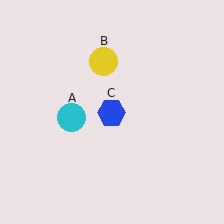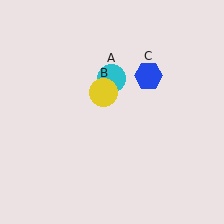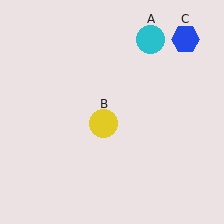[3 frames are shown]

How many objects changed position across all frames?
3 objects changed position: cyan circle (object A), yellow circle (object B), blue hexagon (object C).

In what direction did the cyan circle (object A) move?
The cyan circle (object A) moved up and to the right.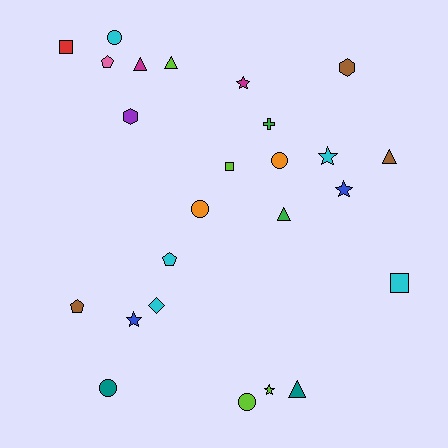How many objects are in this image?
There are 25 objects.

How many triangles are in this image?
There are 5 triangles.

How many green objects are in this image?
There are 2 green objects.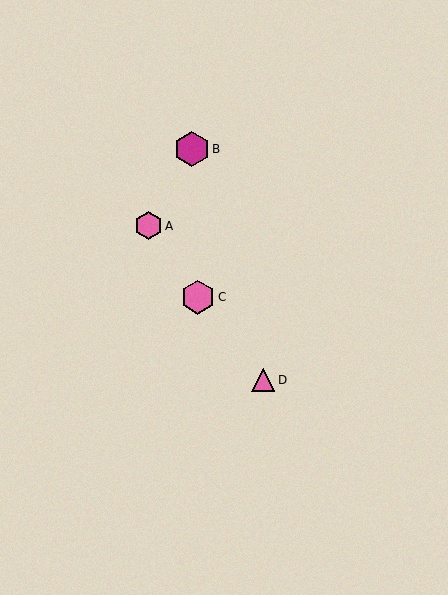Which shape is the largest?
The magenta hexagon (labeled B) is the largest.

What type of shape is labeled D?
Shape D is a pink triangle.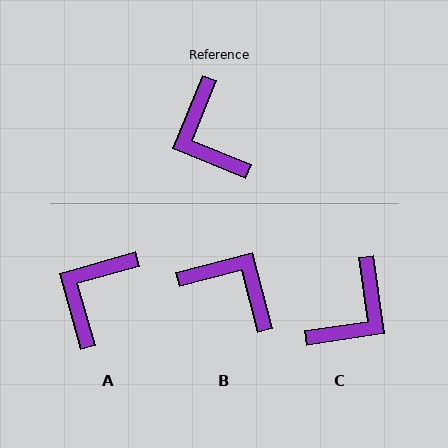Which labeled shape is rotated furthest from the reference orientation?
B, about 143 degrees away.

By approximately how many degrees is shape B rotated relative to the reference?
Approximately 143 degrees clockwise.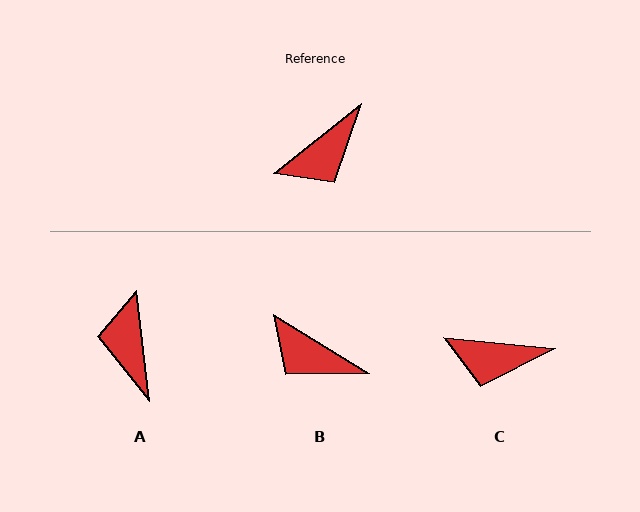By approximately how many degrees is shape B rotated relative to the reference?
Approximately 70 degrees clockwise.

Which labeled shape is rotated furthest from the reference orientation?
A, about 122 degrees away.